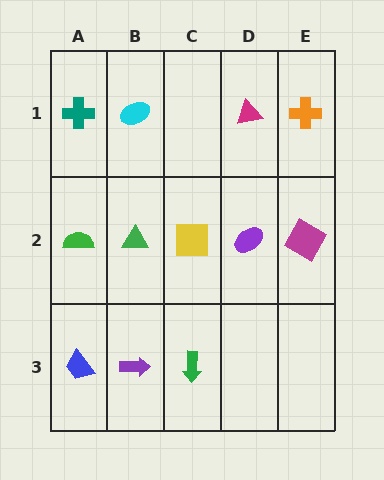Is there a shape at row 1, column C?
No, that cell is empty.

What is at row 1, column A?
A teal cross.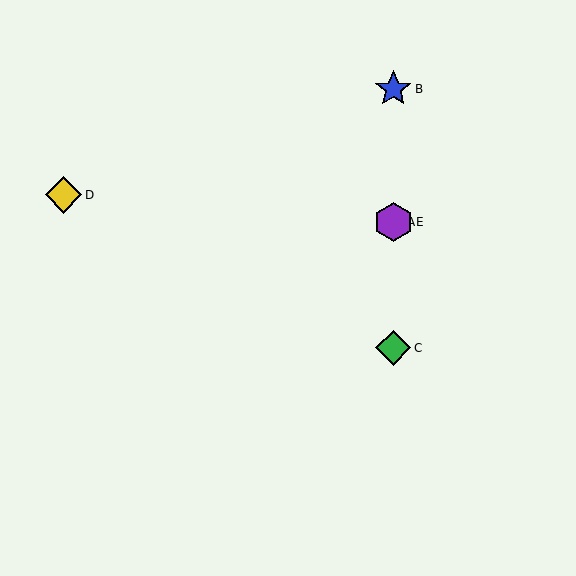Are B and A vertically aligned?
Yes, both are at x≈393.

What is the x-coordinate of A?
Object A is at x≈393.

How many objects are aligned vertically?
4 objects (A, B, C, E) are aligned vertically.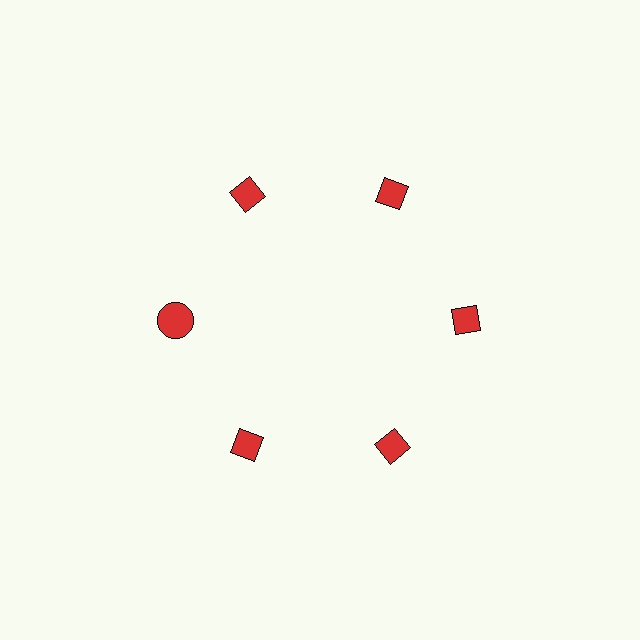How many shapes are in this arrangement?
There are 6 shapes arranged in a ring pattern.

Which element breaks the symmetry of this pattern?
The red circle at roughly the 9 o'clock position breaks the symmetry. All other shapes are red diamonds.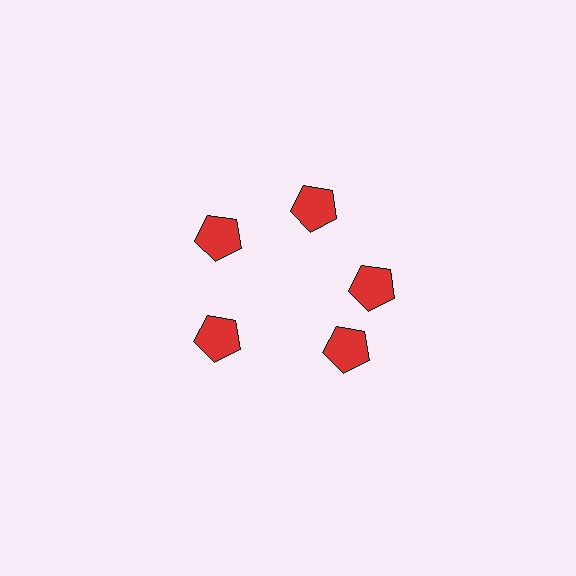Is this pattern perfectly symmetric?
No. The 5 red pentagons are arranged in a ring, but one element near the 5 o'clock position is rotated out of alignment along the ring, breaking the 5-fold rotational symmetry.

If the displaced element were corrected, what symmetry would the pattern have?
It would have 5-fold rotational symmetry — the pattern would map onto itself every 72 degrees.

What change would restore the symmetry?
The symmetry would be restored by rotating it back into even spacing with its neighbors so that all 5 pentagons sit at equal angles and equal distance from the center.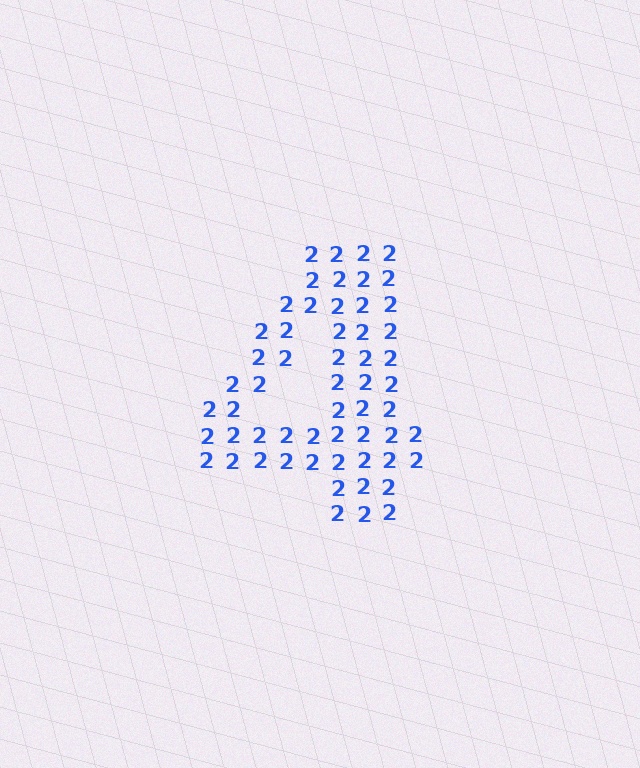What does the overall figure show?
The overall figure shows the digit 4.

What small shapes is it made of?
It is made of small digit 2's.